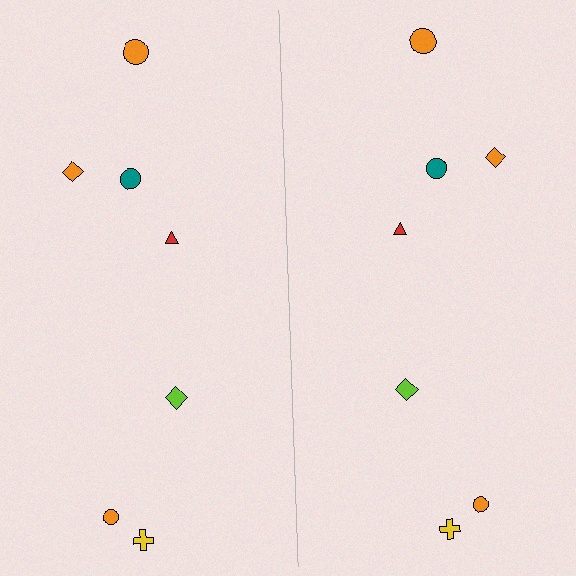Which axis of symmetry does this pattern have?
The pattern has a vertical axis of symmetry running through the center of the image.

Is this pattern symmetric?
Yes, this pattern has bilateral (reflection) symmetry.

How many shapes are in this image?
There are 14 shapes in this image.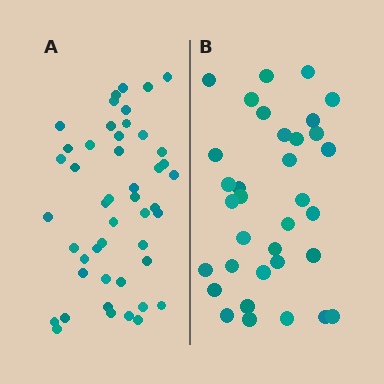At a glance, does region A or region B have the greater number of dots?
Region A (the left region) has more dots.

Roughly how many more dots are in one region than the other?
Region A has approximately 15 more dots than region B.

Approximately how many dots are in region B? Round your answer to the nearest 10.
About 30 dots. (The exact count is 34, which rounds to 30.)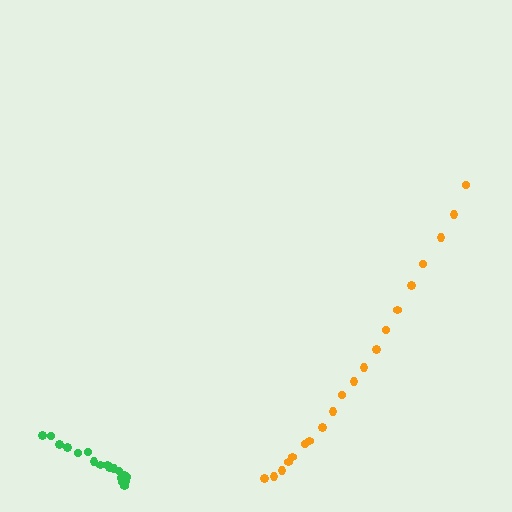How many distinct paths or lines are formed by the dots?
There are 2 distinct paths.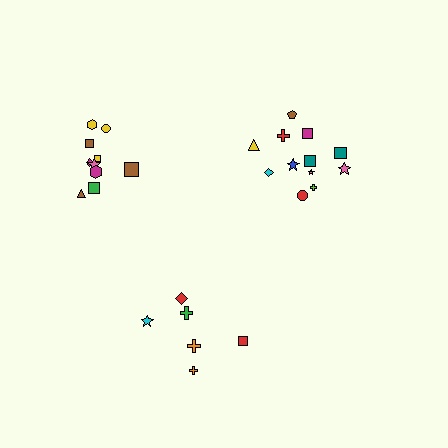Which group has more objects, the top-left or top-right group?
The top-right group.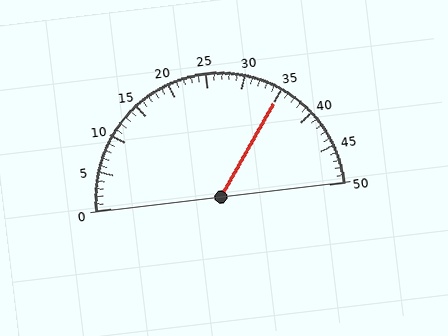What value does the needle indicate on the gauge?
The needle indicates approximately 35.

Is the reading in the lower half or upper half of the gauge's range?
The reading is in the upper half of the range (0 to 50).